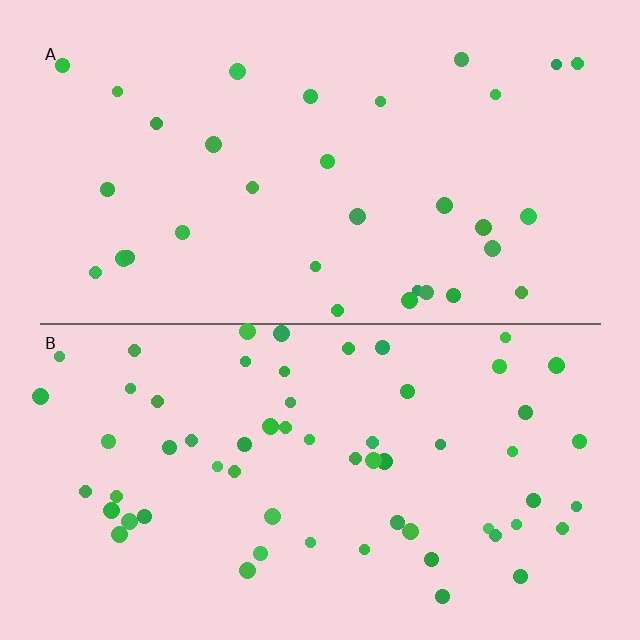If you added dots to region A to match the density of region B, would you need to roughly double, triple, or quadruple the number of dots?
Approximately double.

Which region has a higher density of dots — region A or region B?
B (the bottom).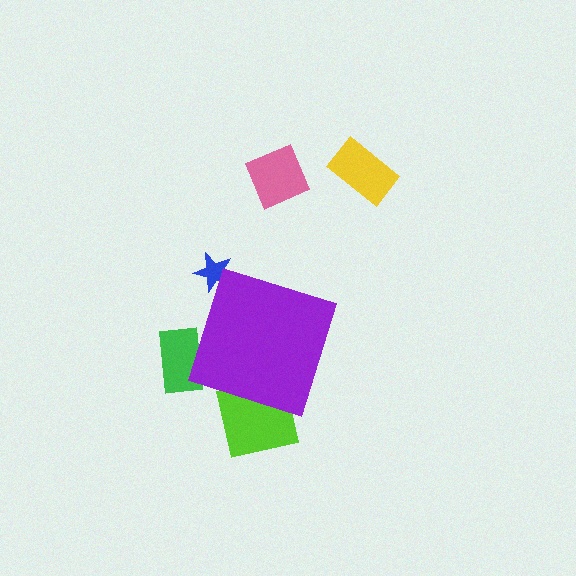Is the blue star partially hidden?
Yes, the blue star is partially hidden behind the purple diamond.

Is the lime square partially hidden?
Yes, the lime square is partially hidden behind the purple diamond.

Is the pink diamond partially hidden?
No, the pink diamond is fully visible.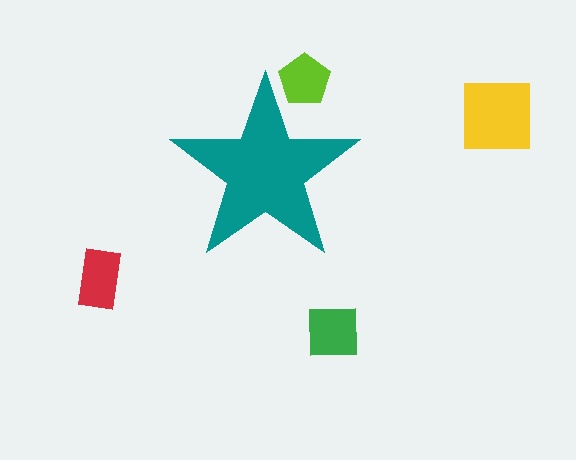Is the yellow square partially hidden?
No, the yellow square is fully visible.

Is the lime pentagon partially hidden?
Yes, the lime pentagon is partially hidden behind the teal star.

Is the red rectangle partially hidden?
No, the red rectangle is fully visible.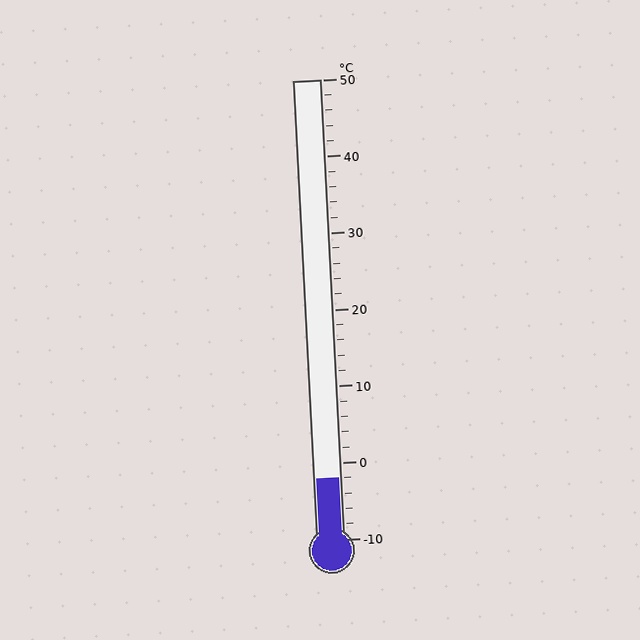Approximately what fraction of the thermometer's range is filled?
The thermometer is filled to approximately 15% of its range.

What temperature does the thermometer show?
The thermometer shows approximately -2°C.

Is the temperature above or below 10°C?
The temperature is below 10°C.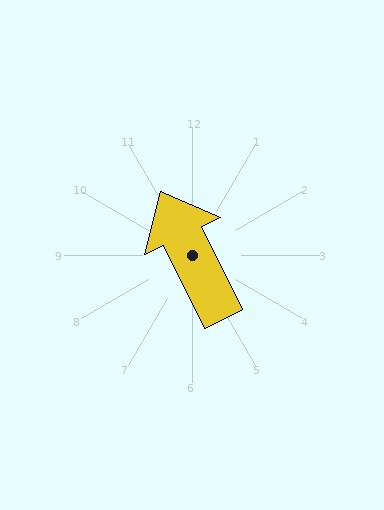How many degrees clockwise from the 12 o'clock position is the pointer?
Approximately 334 degrees.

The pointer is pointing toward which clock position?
Roughly 11 o'clock.